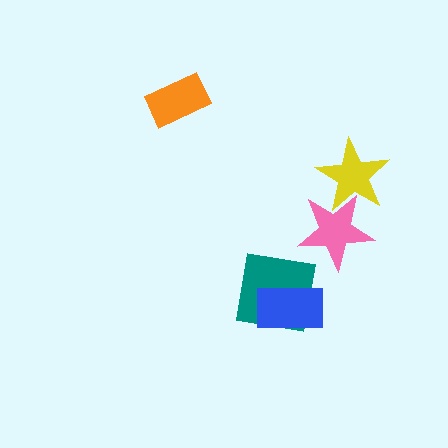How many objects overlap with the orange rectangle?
0 objects overlap with the orange rectangle.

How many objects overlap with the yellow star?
1 object overlaps with the yellow star.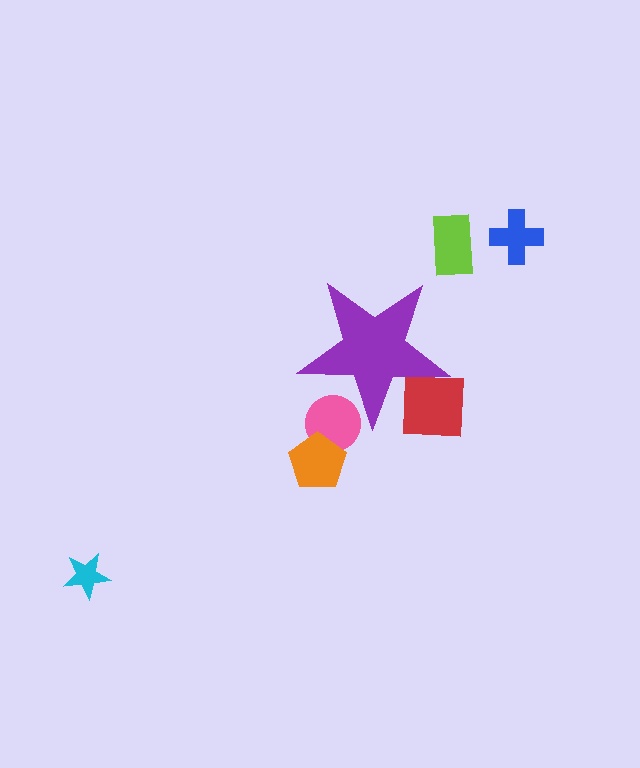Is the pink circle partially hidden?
Yes, the pink circle is partially hidden behind the purple star.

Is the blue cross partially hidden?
No, the blue cross is fully visible.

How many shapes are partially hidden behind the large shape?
2 shapes are partially hidden.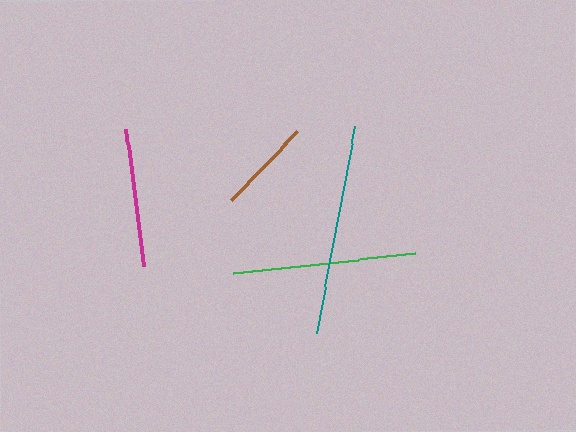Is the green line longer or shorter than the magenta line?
The green line is longer than the magenta line.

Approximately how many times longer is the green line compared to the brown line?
The green line is approximately 1.9 times the length of the brown line.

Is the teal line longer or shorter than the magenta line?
The teal line is longer than the magenta line.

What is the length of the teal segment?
The teal segment is approximately 211 pixels long.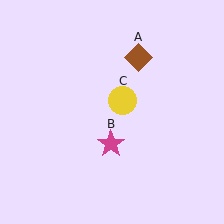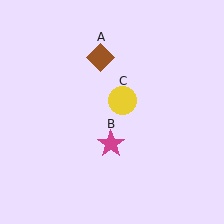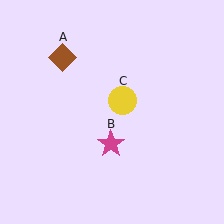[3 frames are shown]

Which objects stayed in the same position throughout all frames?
Magenta star (object B) and yellow circle (object C) remained stationary.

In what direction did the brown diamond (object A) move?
The brown diamond (object A) moved left.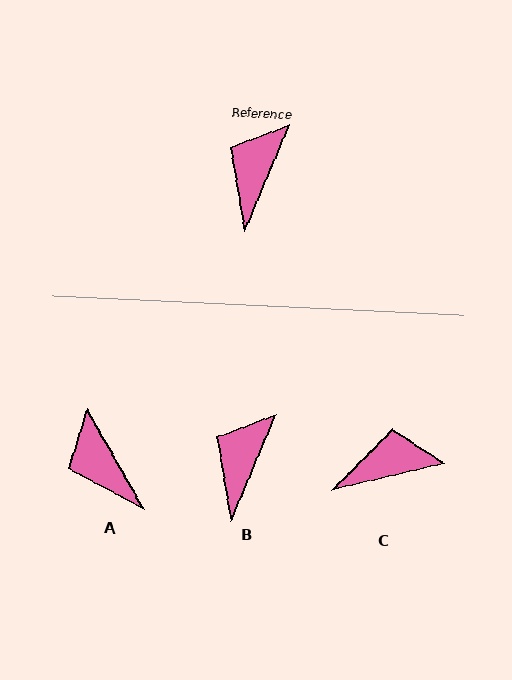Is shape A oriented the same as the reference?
No, it is off by about 53 degrees.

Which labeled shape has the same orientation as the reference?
B.